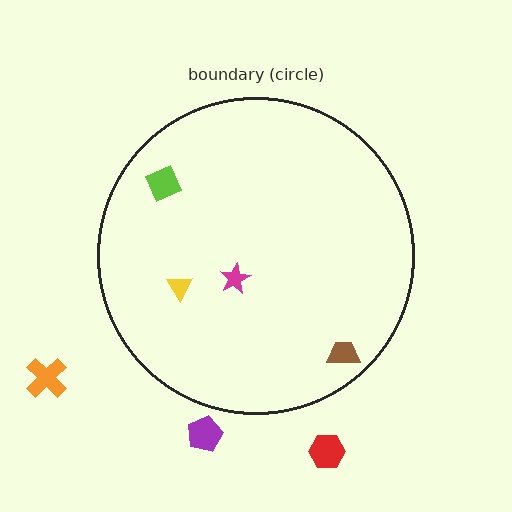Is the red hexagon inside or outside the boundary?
Outside.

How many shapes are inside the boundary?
4 inside, 3 outside.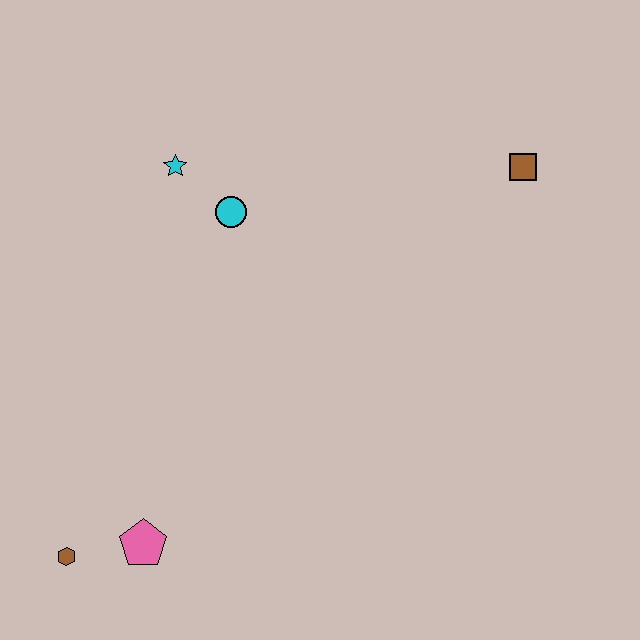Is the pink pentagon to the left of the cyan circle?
Yes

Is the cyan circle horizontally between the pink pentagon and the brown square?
Yes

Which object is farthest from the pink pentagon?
The brown square is farthest from the pink pentagon.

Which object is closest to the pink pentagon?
The brown hexagon is closest to the pink pentagon.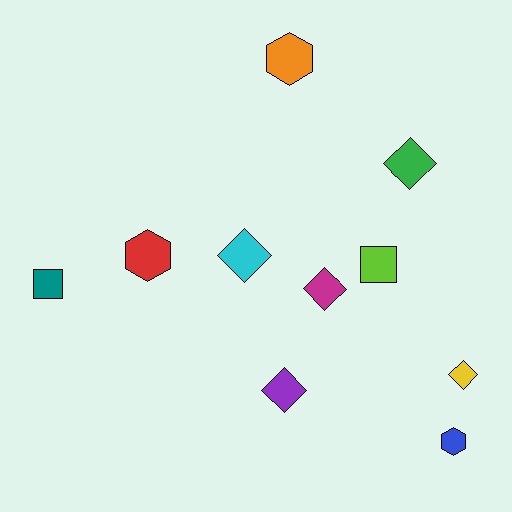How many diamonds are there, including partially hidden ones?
There are 5 diamonds.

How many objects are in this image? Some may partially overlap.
There are 10 objects.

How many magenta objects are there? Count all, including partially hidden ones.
There is 1 magenta object.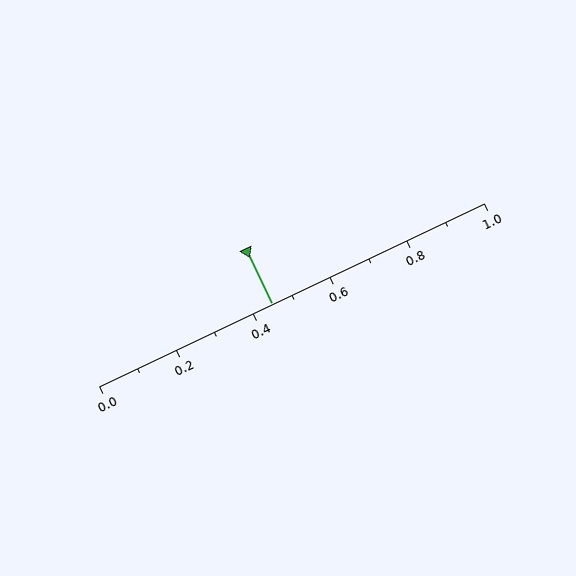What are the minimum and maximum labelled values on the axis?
The axis runs from 0.0 to 1.0.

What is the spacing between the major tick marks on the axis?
The major ticks are spaced 0.2 apart.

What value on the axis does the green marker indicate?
The marker indicates approximately 0.45.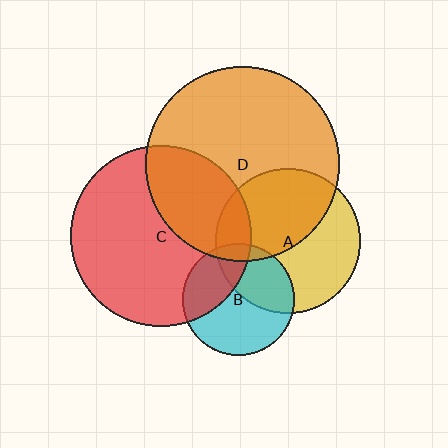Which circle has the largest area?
Circle D (orange).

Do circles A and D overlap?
Yes.